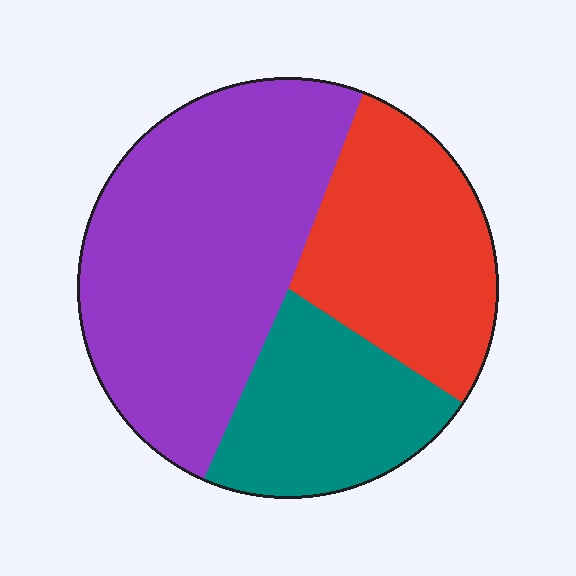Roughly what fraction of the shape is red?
Red takes up about one quarter (1/4) of the shape.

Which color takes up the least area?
Teal, at roughly 20%.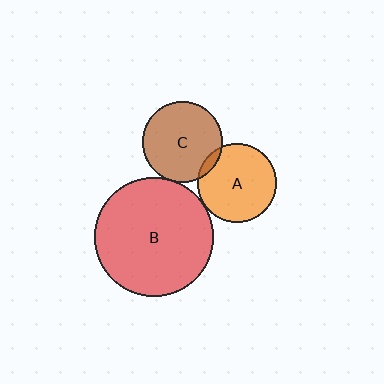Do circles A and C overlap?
Yes.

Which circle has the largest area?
Circle B (red).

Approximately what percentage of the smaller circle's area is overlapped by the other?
Approximately 5%.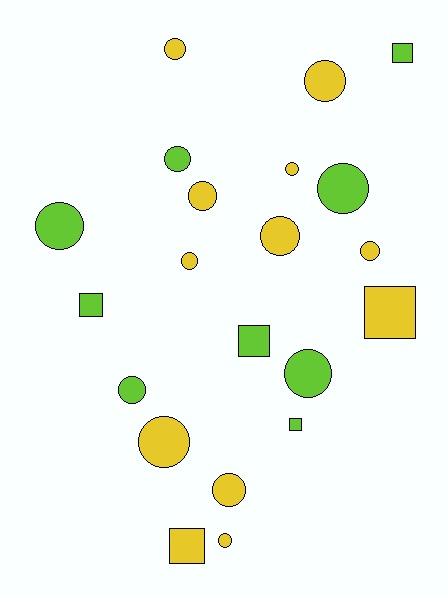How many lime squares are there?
There are 4 lime squares.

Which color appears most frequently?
Yellow, with 12 objects.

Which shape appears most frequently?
Circle, with 15 objects.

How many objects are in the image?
There are 21 objects.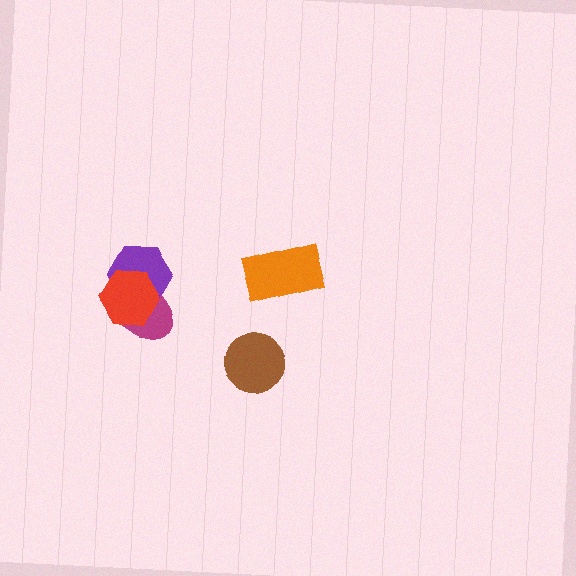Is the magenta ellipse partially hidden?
Yes, it is partially covered by another shape.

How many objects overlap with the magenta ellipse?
2 objects overlap with the magenta ellipse.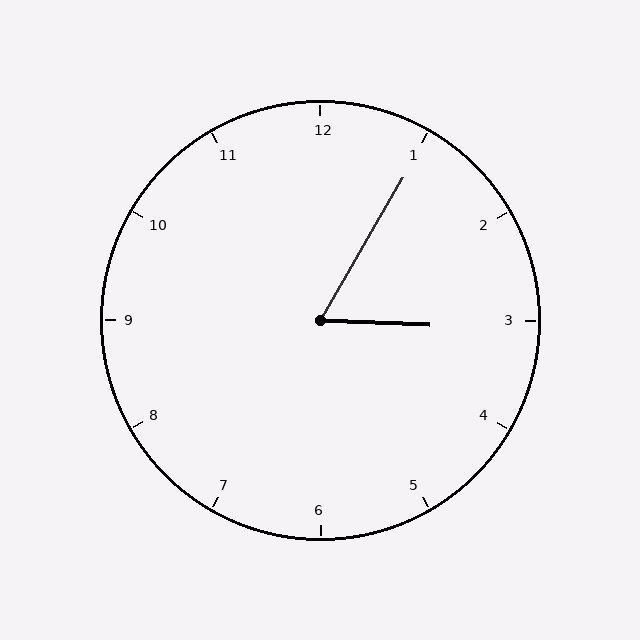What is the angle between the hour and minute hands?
Approximately 62 degrees.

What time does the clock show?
3:05.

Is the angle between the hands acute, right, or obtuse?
It is acute.